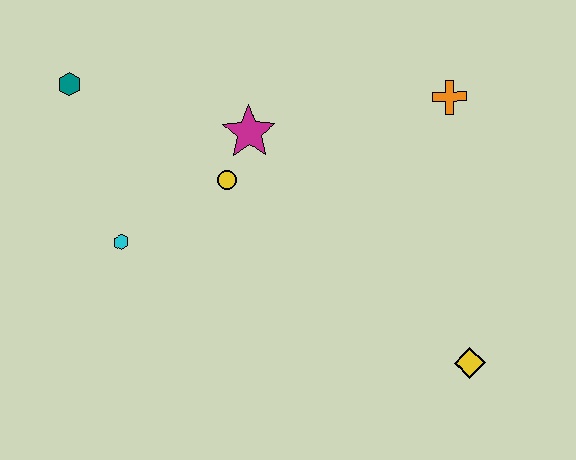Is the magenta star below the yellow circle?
No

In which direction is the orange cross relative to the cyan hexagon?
The orange cross is to the right of the cyan hexagon.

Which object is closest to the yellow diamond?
The orange cross is closest to the yellow diamond.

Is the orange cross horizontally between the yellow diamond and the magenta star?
Yes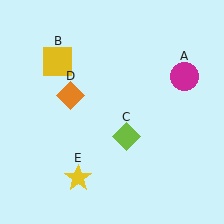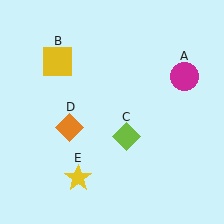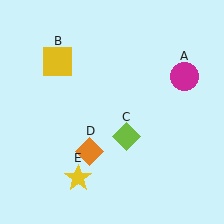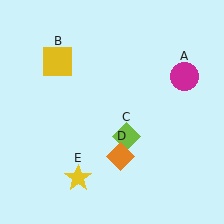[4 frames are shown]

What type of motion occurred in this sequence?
The orange diamond (object D) rotated counterclockwise around the center of the scene.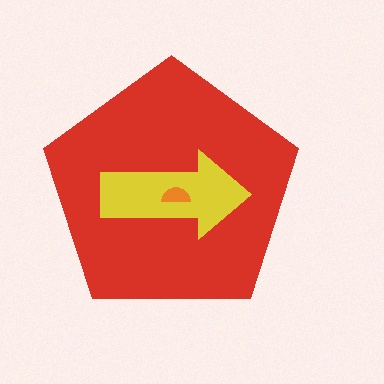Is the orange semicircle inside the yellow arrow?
Yes.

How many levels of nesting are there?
3.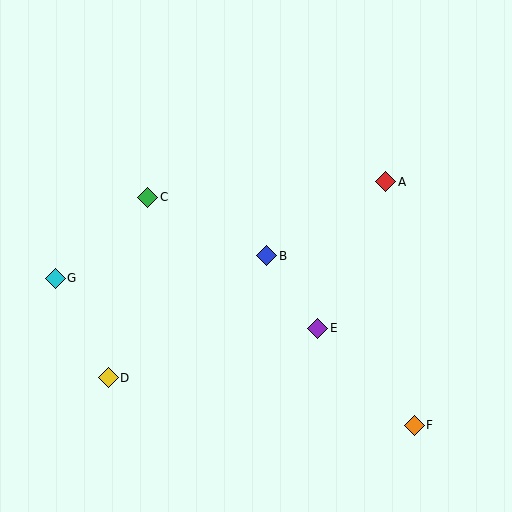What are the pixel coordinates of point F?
Point F is at (414, 425).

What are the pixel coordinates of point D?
Point D is at (108, 378).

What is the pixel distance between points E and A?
The distance between E and A is 161 pixels.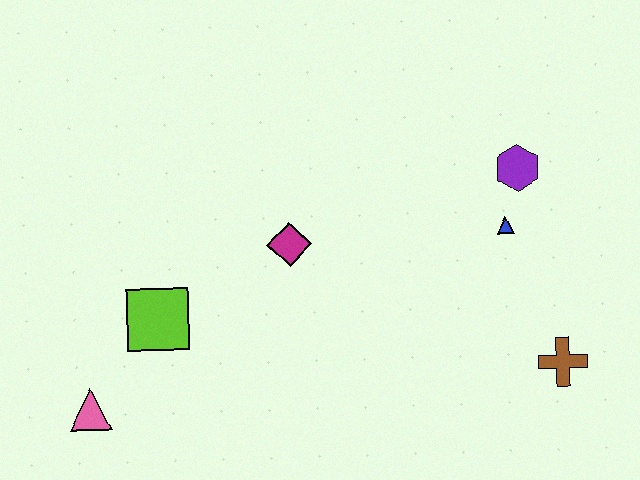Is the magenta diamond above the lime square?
Yes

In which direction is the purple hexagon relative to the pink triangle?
The purple hexagon is to the right of the pink triangle.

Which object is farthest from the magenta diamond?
The brown cross is farthest from the magenta diamond.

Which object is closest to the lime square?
The pink triangle is closest to the lime square.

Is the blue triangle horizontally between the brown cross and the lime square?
Yes